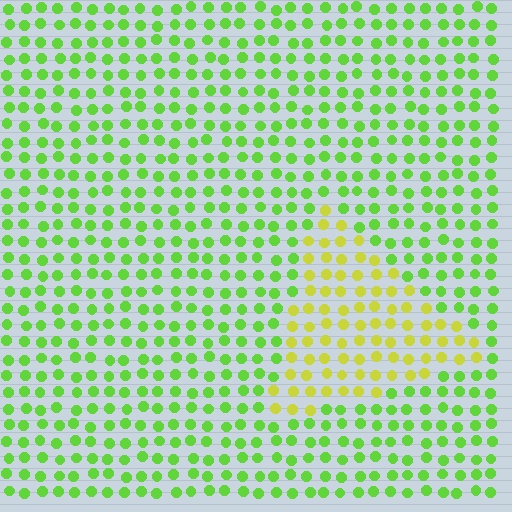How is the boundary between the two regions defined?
The boundary is defined purely by a slight shift in hue (about 40 degrees). Spacing, size, and orientation are identical on both sides.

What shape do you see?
I see a triangle.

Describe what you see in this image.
The image is filled with small lime elements in a uniform arrangement. A triangle-shaped region is visible where the elements are tinted to a slightly different hue, forming a subtle color boundary.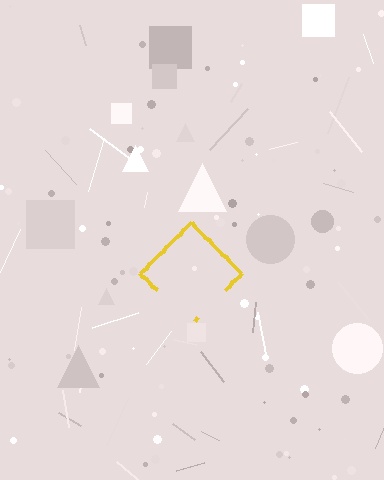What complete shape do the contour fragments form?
The contour fragments form a diamond.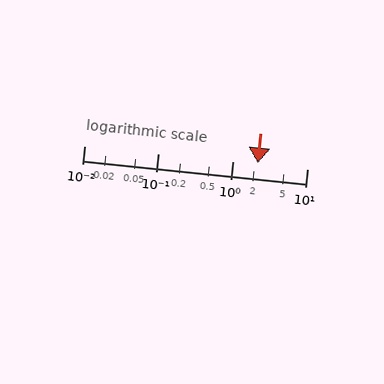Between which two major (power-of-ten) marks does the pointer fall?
The pointer is between 1 and 10.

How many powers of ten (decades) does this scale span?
The scale spans 3 decades, from 0.01 to 10.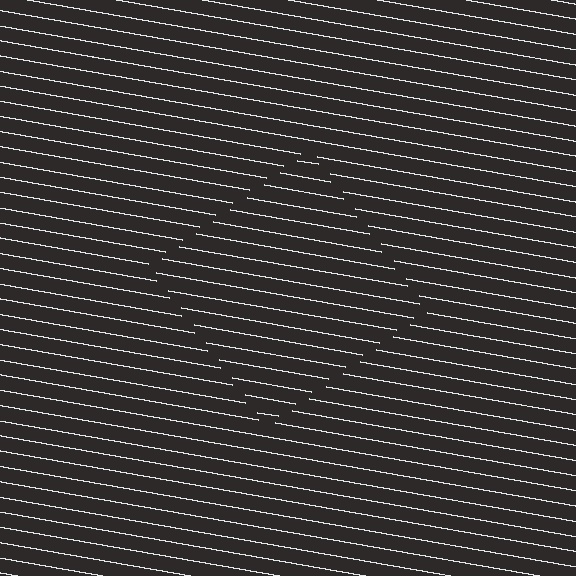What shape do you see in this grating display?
An illusory square. The interior of the shape contains the same grating, shifted by half a period — the contour is defined by the phase discontinuity where line-ends from the inner and outer gratings abut.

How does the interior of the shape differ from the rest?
The interior of the shape contains the same grating, shifted by half a period — the contour is defined by the phase discontinuity where line-ends from the inner and outer gratings abut.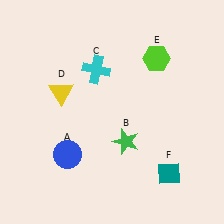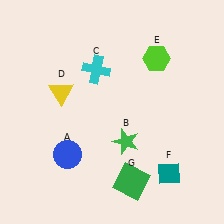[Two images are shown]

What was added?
A green square (G) was added in Image 2.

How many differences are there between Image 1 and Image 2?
There is 1 difference between the two images.